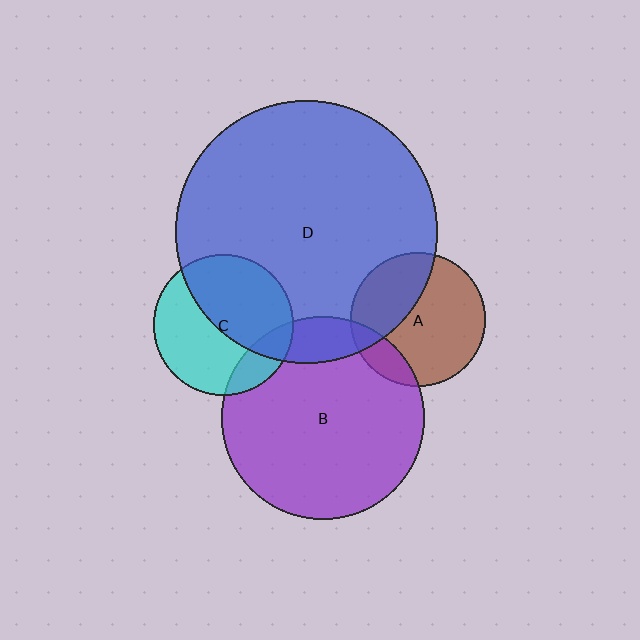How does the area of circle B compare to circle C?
Approximately 2.1 times.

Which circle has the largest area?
Circle D (blue).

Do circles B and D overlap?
Yes.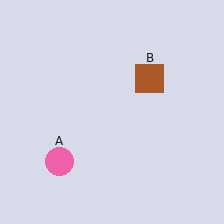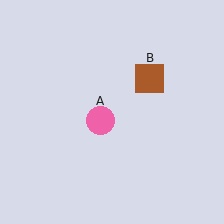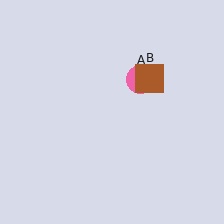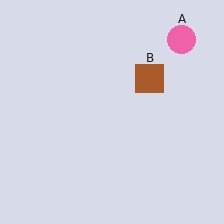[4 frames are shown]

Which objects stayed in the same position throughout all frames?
Brown square (object B) remained stationary.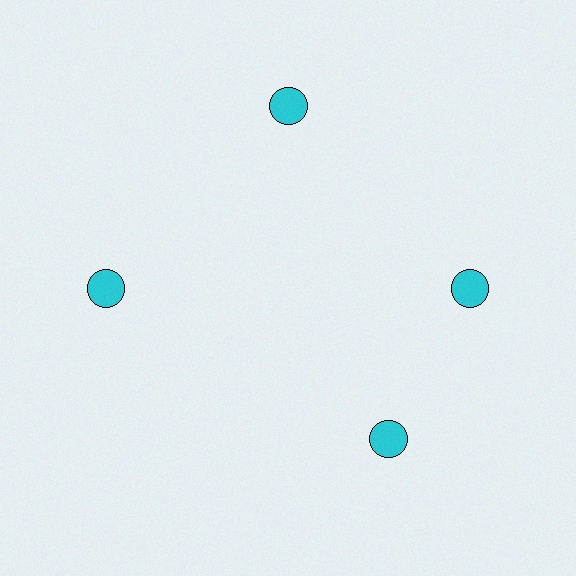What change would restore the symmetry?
The symmetry would be restored by rotating it back into even spacing with its neighbors so that all 4 circles sit at equal angles and equal distance from the center.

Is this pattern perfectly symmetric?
No. The 4 cyan circles are arranged in a ring, but one element near the 6 o'clock position is rotated out of alignment along the ring, breaking the 4-fold rotational symmetry.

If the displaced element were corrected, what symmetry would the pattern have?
It would have 4-fold rotational symmetry — the pattern would map onto itself every 90 degrees.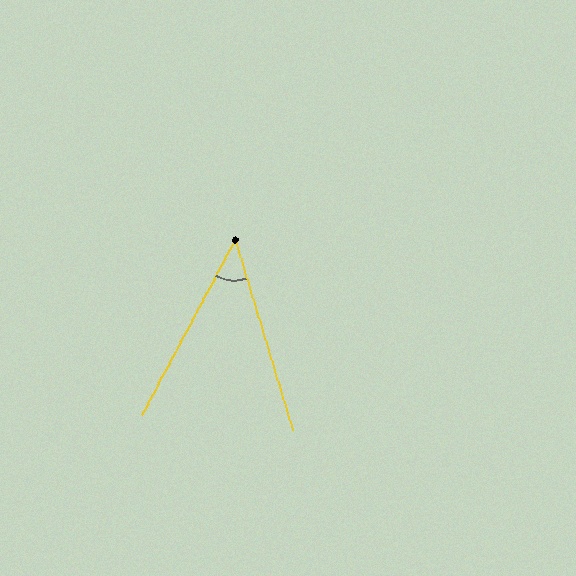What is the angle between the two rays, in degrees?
Approximately 45 degrees.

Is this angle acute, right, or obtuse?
It is acute.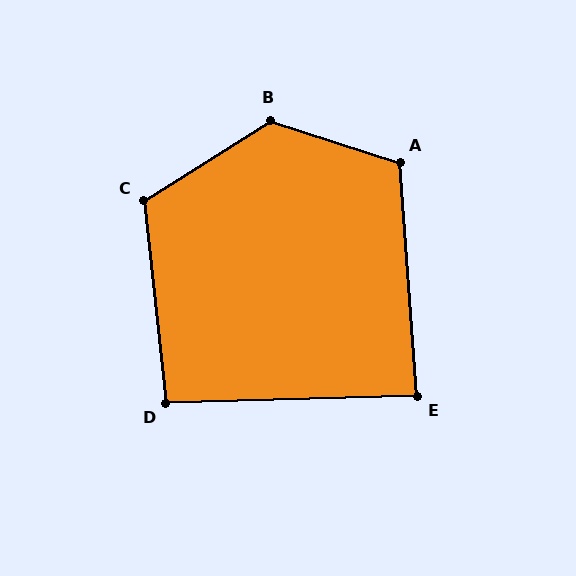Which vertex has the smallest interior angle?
E, at approximately 87 degrees.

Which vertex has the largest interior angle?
B, at approximately 130 degrees.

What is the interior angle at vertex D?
Approximately 94 degrees (approximately right).